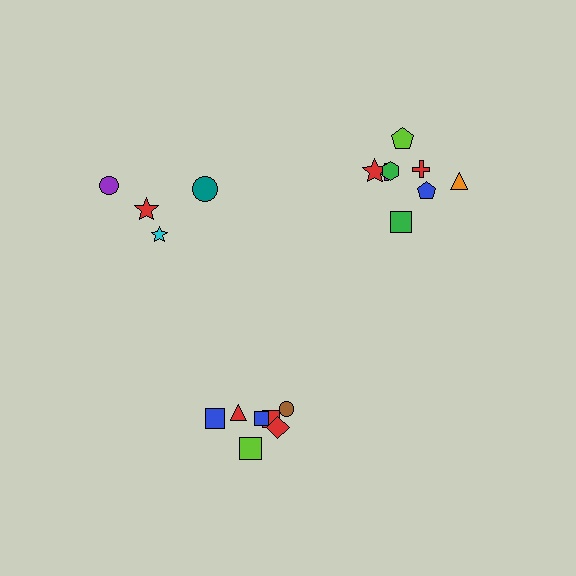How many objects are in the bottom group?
There are 7 objects.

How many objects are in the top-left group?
There are 4 objects.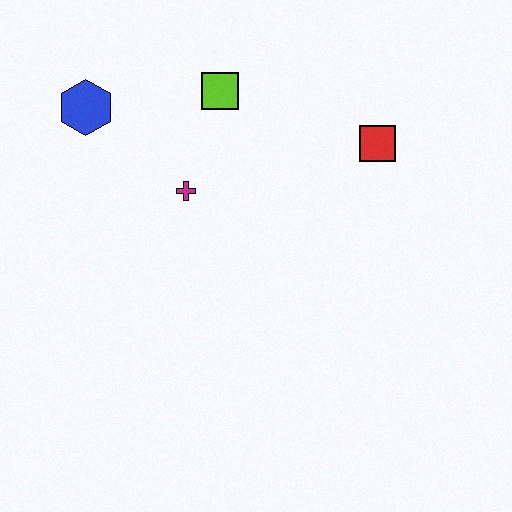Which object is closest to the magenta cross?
The lime square is closest to the magenta cross.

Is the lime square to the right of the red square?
No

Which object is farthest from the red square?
The blue hexagon is farthest from the red square.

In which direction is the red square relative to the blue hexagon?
The red square is to the right of the blue hexagon.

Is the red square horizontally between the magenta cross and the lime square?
No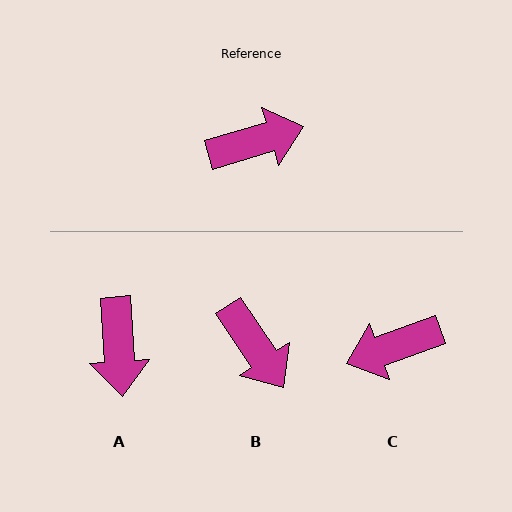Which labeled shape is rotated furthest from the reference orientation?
C, about 177 degrees away.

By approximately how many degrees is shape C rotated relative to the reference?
Approximately 177 degrees clockwise.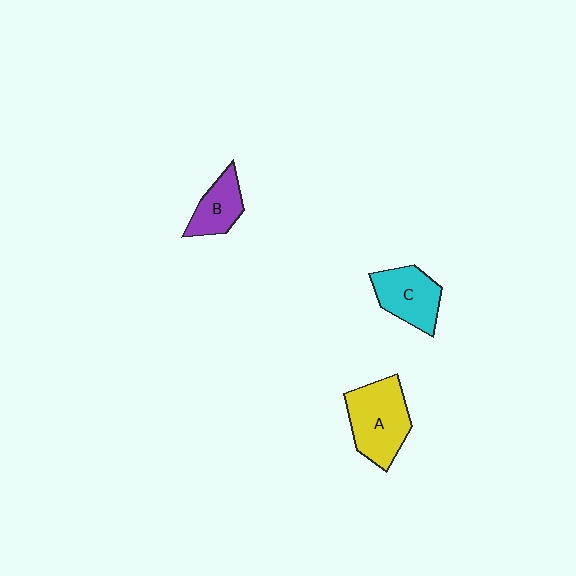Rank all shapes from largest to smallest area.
From largest to smallest: A (yellow), C (cyan), B (purple).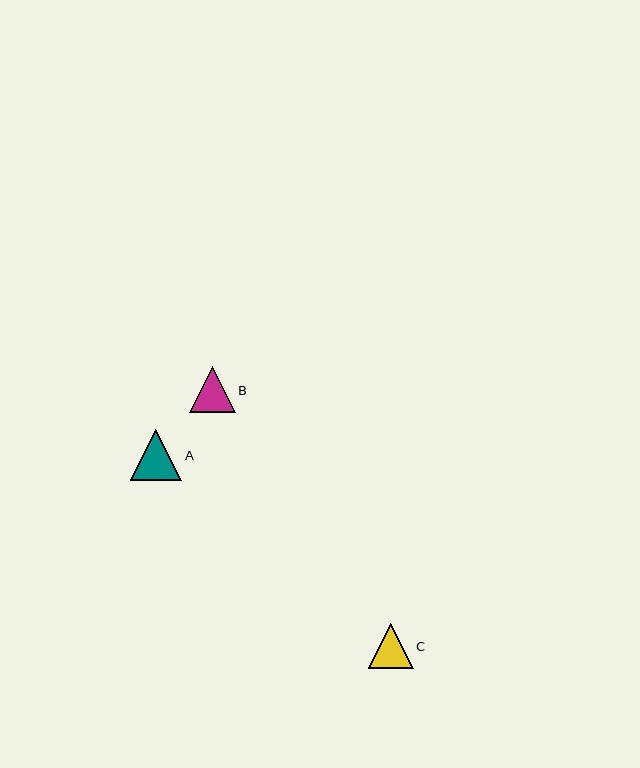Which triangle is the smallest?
Triangle C is the smallest with a size of approximately 45 pixels.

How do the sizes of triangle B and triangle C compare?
Triangle B and triangle C are approximately the same size.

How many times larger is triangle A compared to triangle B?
Triangle A is approximately 1.1 times the size of triangle B.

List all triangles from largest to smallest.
From largest to smallest: A, B, C.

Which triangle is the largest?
Triangle A is the largest with a size of approximately 51 pixels.